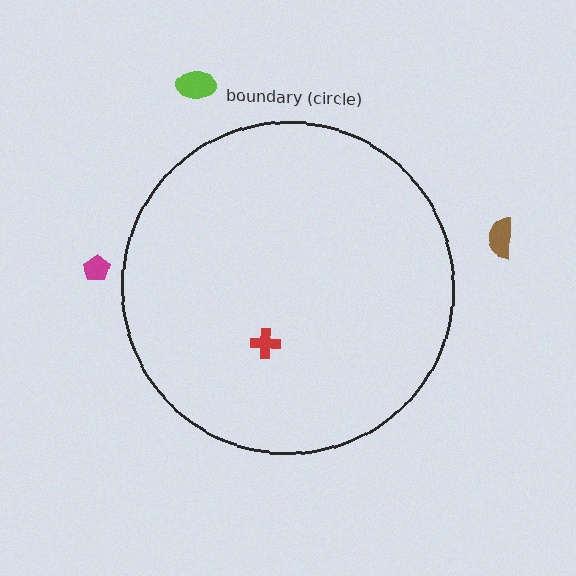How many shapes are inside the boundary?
1 inside, 3 outside.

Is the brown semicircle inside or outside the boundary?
Outside.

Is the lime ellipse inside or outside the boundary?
Outside.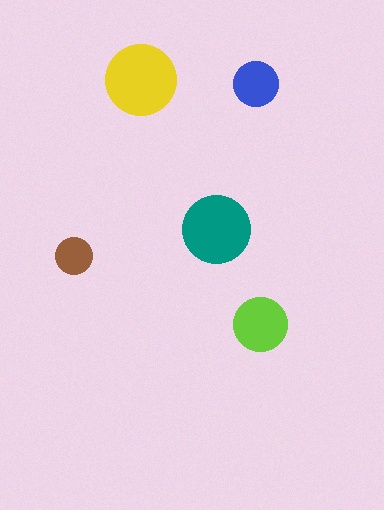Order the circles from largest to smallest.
the yellow one, the teal one, the lime one, the blue one, the brown one.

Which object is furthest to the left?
The brown circle is leftmost.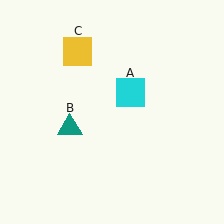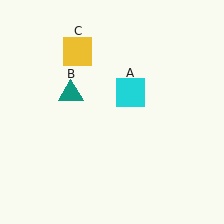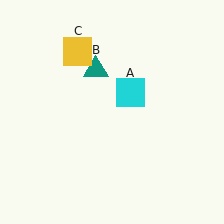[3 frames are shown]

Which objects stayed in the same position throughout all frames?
Cyan square (object A) and yellow square (object C) remained stationary.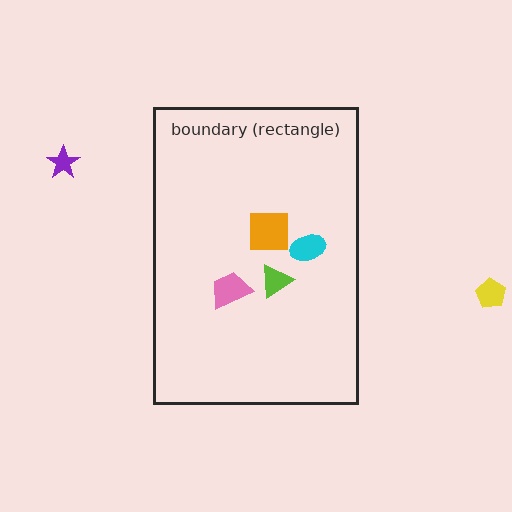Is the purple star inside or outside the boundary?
Outside.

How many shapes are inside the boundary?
4 inside, 2 outside.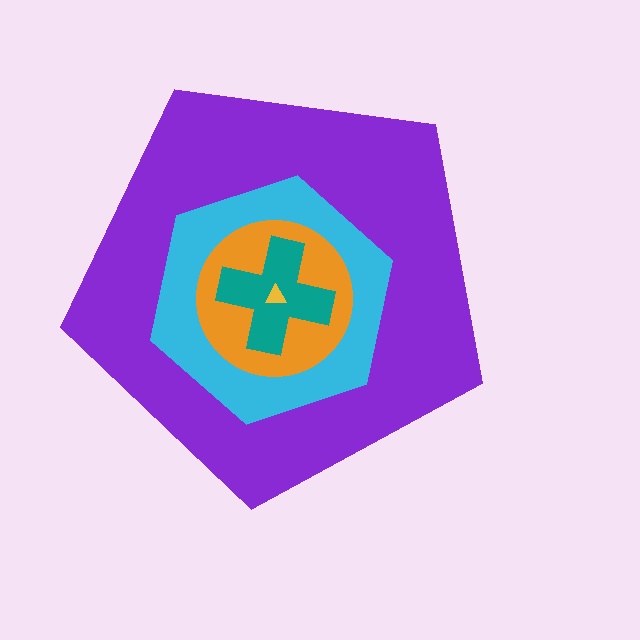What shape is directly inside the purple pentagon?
The cyan hexagon.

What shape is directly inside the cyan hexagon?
The orange circle.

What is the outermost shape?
The purple pentagon.